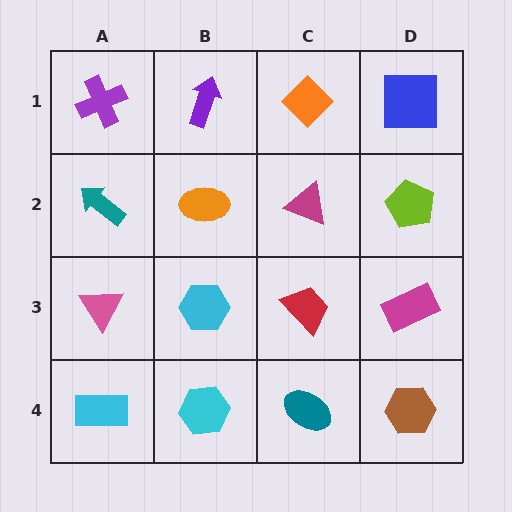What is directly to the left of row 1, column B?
A purple cross.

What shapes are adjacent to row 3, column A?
A teal arrow (row 2, column A), a cyan rectangle (row 4, column A), a cyan hexagon (row 3, column B).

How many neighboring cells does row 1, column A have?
2.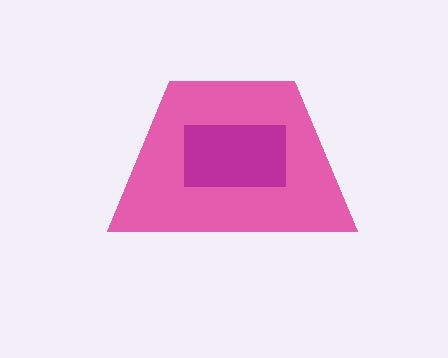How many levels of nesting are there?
2.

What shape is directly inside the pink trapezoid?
The magenta rectangle.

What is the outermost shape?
The pink trapezoid.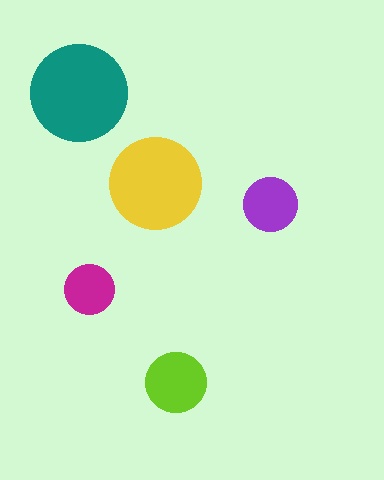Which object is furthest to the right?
The purple circle is rightmost.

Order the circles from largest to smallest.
the teal one, the yellow one, the lime one, the purple one, the magenta one.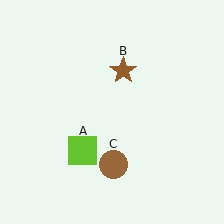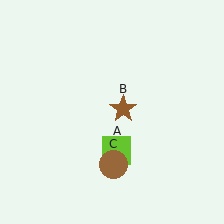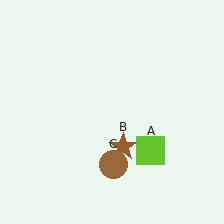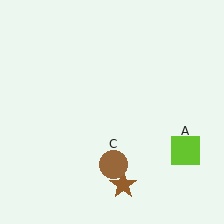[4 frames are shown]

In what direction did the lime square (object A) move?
The lime square (object A) moved right.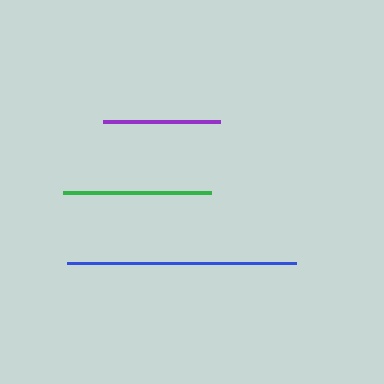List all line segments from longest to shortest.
From longest to shortest: blue, green, purple.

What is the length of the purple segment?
The purple segment is approximately 116 pixels long.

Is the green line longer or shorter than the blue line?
The blue line is longer than the green line.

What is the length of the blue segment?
The blue segment is approximately 229 pixels long.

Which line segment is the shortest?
The purple line is the shortest at approximately 116 pixels.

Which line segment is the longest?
The blue line is the longest at approximately 229 pixels.